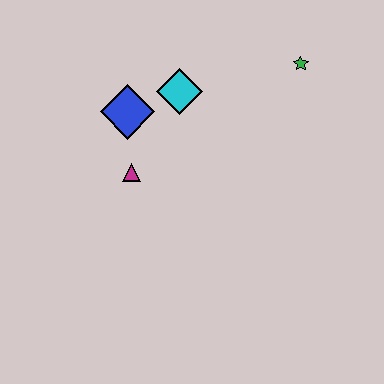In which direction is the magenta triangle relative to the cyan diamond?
The magenta triangle is below the cyan diamond.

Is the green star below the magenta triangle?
No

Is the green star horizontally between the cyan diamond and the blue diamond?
No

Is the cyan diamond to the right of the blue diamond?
Yes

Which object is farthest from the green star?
The magenta triangle is farthest from the green star.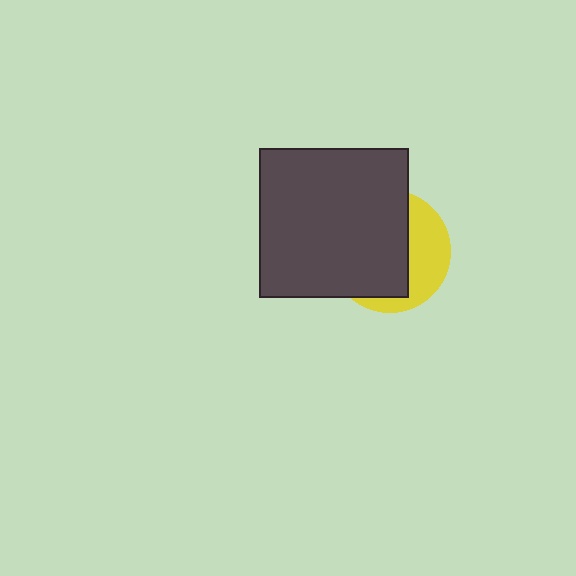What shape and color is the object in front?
The object in front is a dark gray square.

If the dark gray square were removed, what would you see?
You would see the complete yellow circle.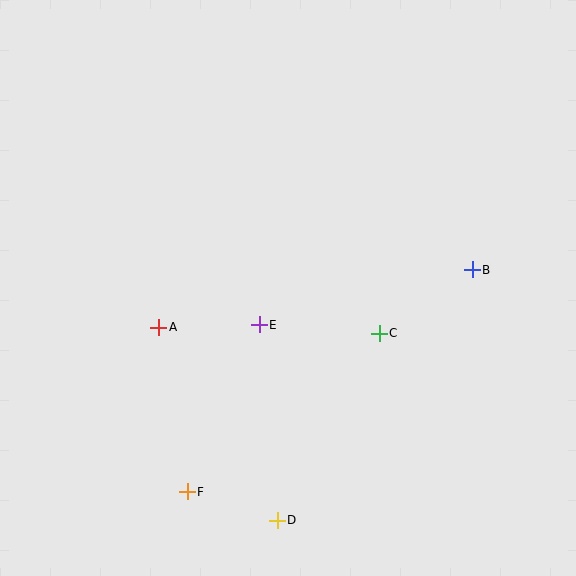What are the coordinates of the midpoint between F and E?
The midpoint between F and E is at (223, 408).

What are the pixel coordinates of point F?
Point F is at (187, 492).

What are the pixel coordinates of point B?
Point B is at (472, 270).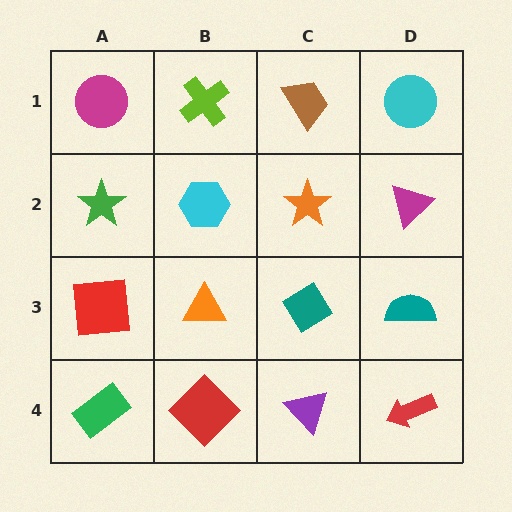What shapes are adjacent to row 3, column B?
A cyan hexagon (row 2, column B), a red diamond (row 4, column B), a red square (row 3, column A), a teal diamond (row 3, column C).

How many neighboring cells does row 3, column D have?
3.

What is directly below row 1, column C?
An orange star.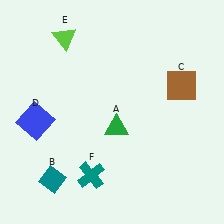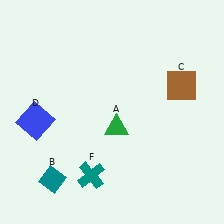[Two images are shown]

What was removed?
The lime triangle (E) was removed in Image 2.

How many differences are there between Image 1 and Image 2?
There is 1 difference between the two images.